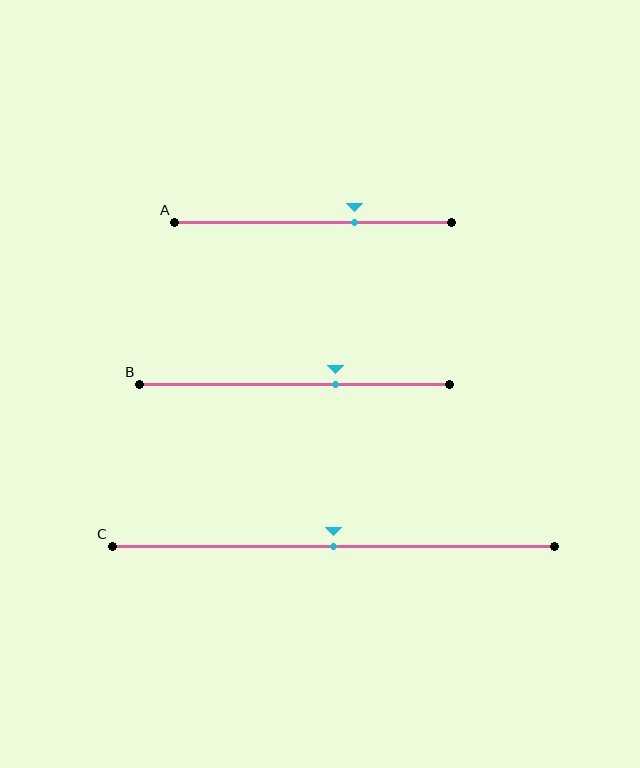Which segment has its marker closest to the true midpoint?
Segment C has its marker closest to the true midpoint.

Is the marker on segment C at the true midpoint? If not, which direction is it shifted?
Yes, the marker on segment C is at the true midpoint.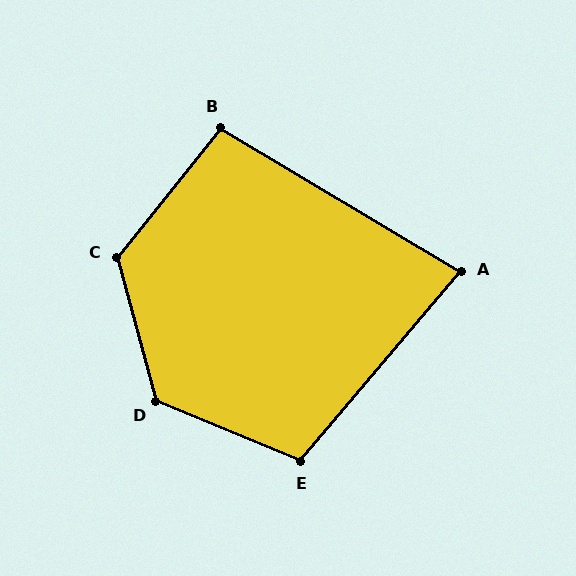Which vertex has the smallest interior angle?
A, at approximately 81 degrees.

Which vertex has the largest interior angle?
D, at approximately 128 degrees.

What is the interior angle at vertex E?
Approximately 108 degrees (obtuse).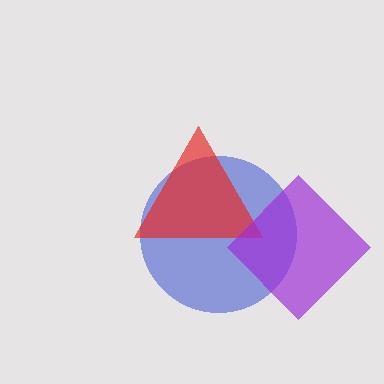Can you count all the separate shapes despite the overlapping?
Yes, there are 3 separate shapes.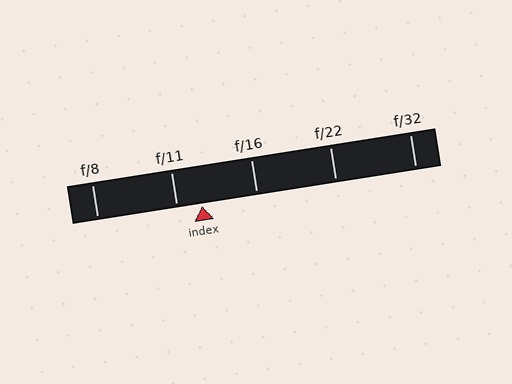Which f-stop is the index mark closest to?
The index mark is closest to f/11.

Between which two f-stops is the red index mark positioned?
The index mark is between f/11 and f/16.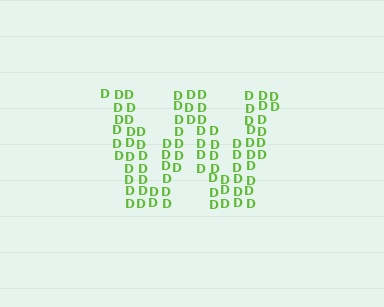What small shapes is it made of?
It is made of small letter D's.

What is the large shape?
The large shape is the letter W.